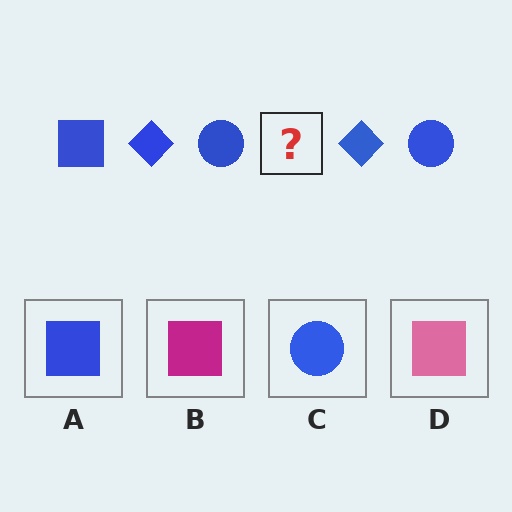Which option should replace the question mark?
Option A.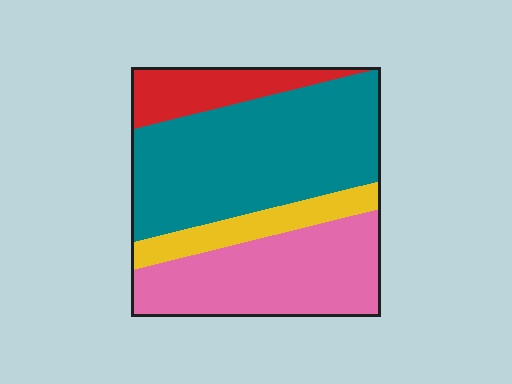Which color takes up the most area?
Teal, at roughly 45%.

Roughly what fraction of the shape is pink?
Pink takes up about one third (1/3) of the shape.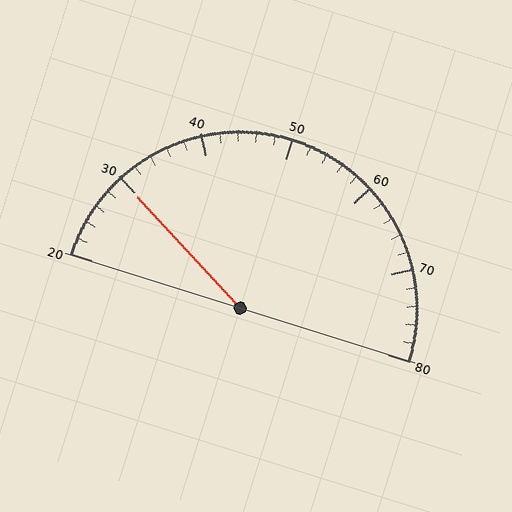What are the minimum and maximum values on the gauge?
The gauge ranges from 20 to 80.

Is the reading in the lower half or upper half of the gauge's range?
The reading is in the lower half of the range (20 to 80).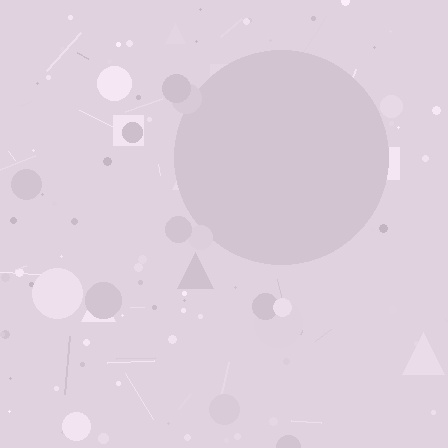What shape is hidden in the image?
A circle is hidden in the image.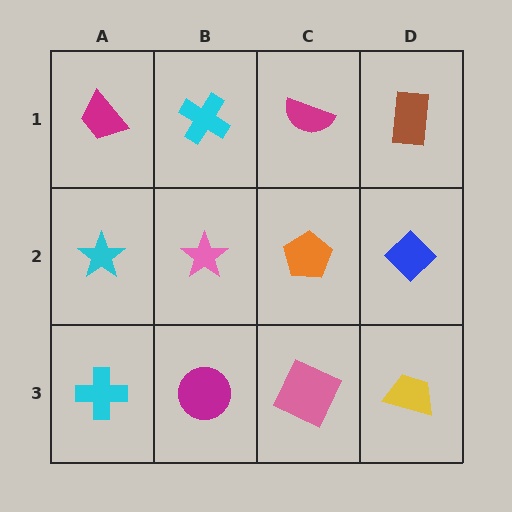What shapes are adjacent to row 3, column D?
A blue diamond (row 2, column D), a pink square (row 3, column C).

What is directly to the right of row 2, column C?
A blue diamond.